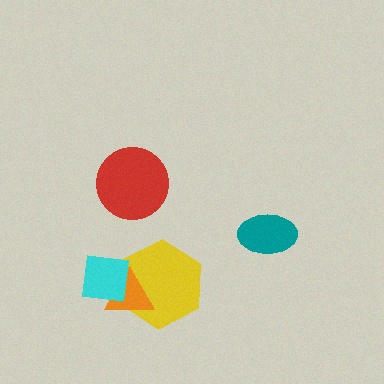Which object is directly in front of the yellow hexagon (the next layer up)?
The orange triangle is directly in front of the yellow hexagon.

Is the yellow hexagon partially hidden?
Yes, it is partially covered by another shape.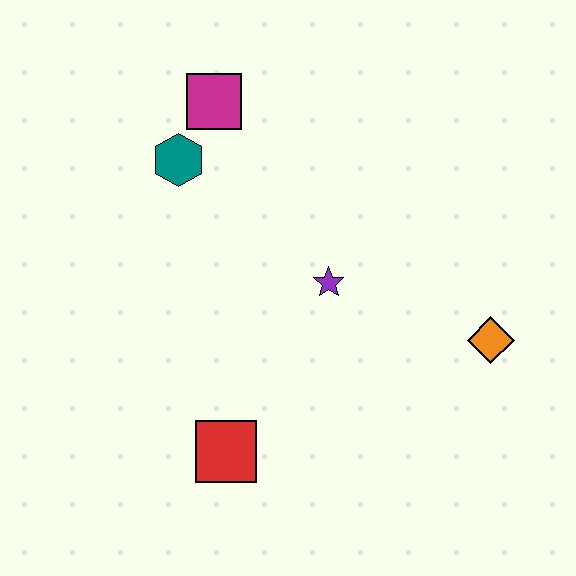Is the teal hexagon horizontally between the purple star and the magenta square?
No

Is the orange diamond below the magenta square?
Yes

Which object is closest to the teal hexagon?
The magenta square is closest to the teal hexagon.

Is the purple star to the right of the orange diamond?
No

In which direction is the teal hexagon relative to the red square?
The teal hexagon is above the red square.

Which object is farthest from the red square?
The magenta square is farthest from the red square.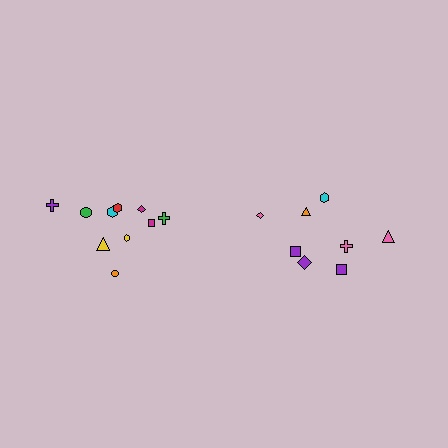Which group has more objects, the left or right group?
The left group.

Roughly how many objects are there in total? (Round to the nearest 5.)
Roughly 20 objects in total.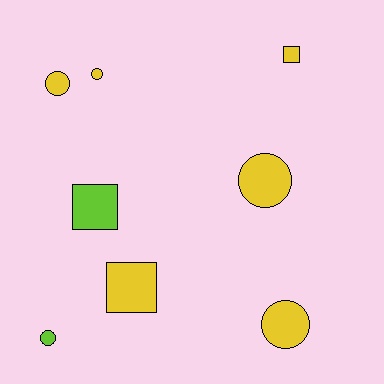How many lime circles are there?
There is 1 lime circle.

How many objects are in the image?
There are 8 objects.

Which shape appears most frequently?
Circle, with 5 objects.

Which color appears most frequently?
Yellow, with 6 objects.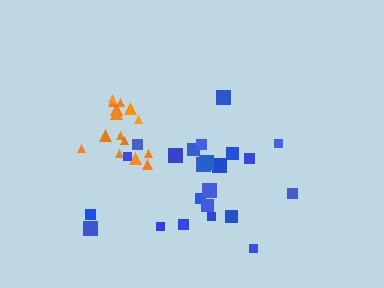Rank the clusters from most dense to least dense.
orange, blue.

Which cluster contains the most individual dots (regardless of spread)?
Blue (23).